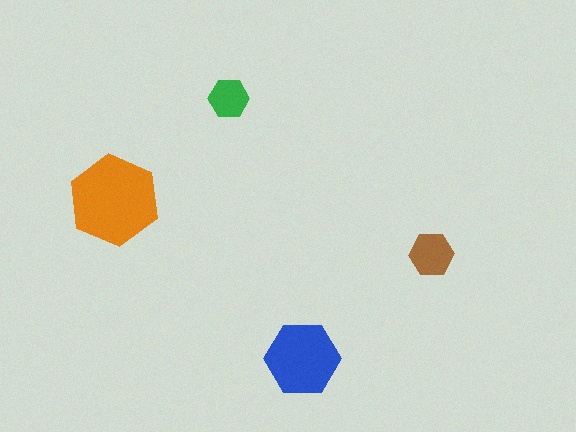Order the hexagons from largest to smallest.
the orange one, the blue one, the brown one, the green one.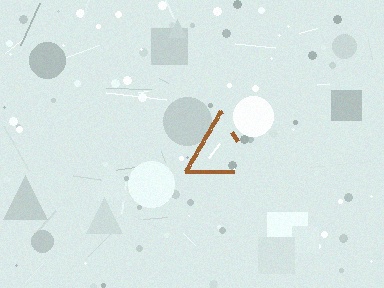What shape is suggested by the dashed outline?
The dashed outline suggests a triangle.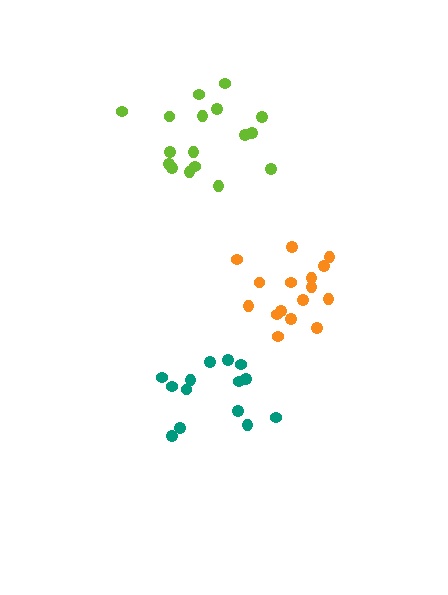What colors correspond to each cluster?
The clusters are colored: orange, teal, lime.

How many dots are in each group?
Group 1: 16 dots, Group 2: 14 dots, Group 3: 17 dots (47 total).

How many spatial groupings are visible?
There are 3 spatial groupings.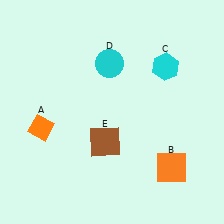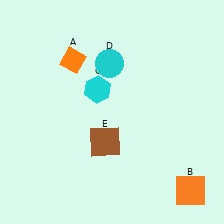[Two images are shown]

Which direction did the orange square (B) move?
The orange square (B) moved down.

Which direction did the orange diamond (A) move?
The orange diamond (A) moved up.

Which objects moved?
The objects that moved are: the orange diamond (A), the orange square (B), the cyan hexagon (C).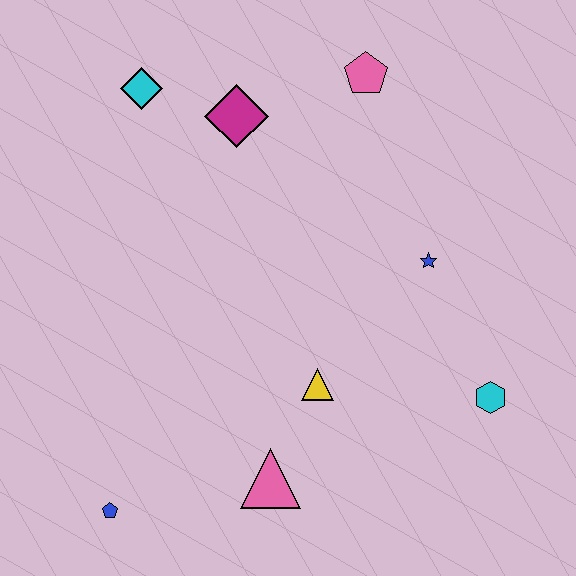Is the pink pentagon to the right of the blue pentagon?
Yes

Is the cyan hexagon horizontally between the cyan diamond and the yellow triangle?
No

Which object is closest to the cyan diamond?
The magenta diamond is closest to the cyan diamond.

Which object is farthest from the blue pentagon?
The pink pentagon is farthest from the blue pentagon.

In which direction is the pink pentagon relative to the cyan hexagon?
The pink pentagon is above the cyan hexagon.